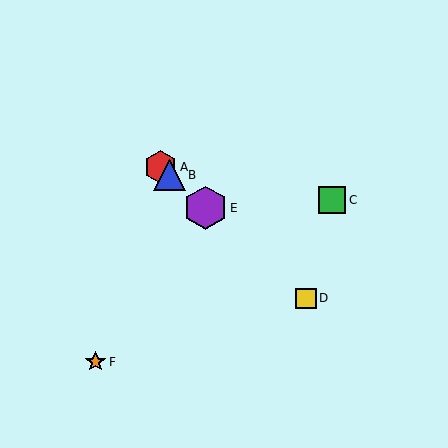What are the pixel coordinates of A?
Object A is at (161, 167).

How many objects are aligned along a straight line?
4 objects (A, B, D, E) are aligned along a straight line.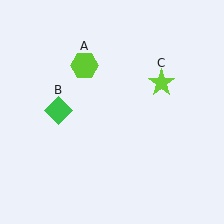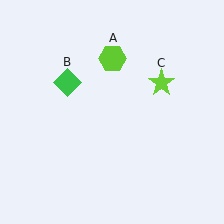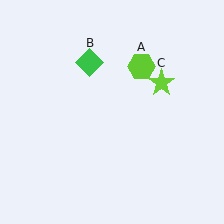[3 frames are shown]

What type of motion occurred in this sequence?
The lime hexagon (object A), green diamond (object B) rotated clockwise around the center of the scene.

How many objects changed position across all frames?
2 objects changed position: lime hexagon (object A), green diamond (object B).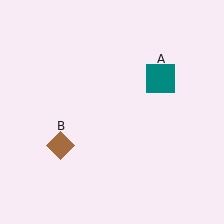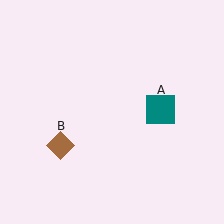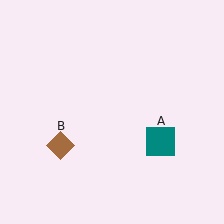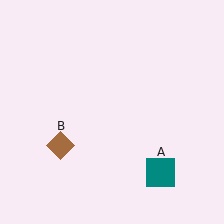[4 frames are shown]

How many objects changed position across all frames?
1 object changed position: teal square (object A).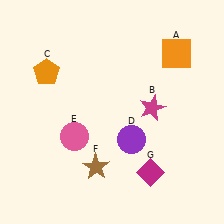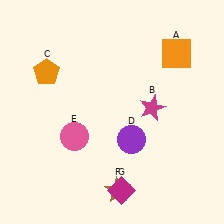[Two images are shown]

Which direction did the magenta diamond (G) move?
The magenta diamond (G) moved left.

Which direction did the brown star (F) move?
The brown star (F) moved down.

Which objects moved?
The objects that moved are: the brown star (F), the magenta diamond (G).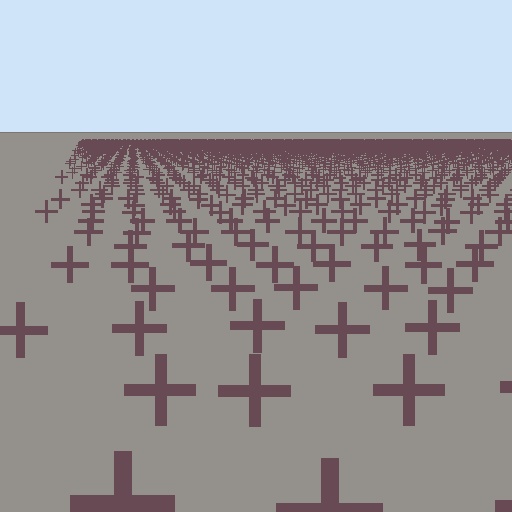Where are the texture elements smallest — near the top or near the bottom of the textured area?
Near the top.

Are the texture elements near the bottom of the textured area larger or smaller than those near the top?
Larger. Near the bottom, elements are closer to the viewer and appear at a bigger on-screen size.